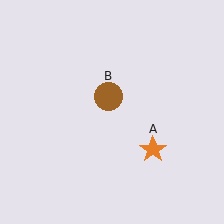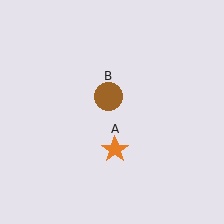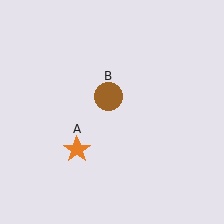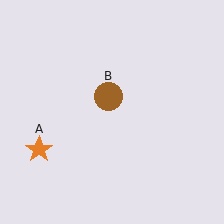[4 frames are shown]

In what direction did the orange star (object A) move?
The orange star (object A) moved left.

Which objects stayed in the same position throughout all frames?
Brown circle (object B) remained stationary.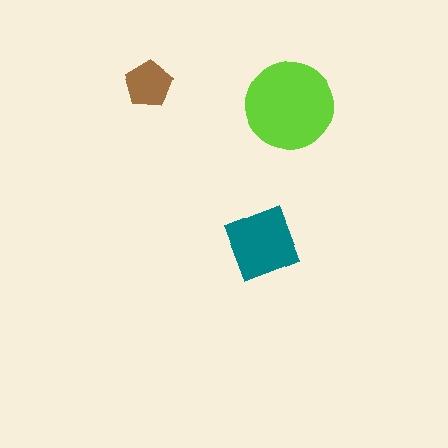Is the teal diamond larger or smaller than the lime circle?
Smaller.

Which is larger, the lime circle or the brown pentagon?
The lime circle.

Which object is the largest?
The lime circle.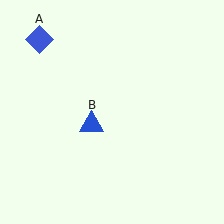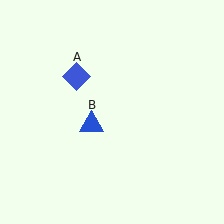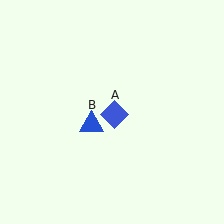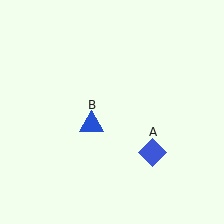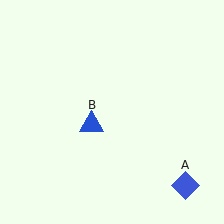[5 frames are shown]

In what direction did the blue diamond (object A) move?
The blue diamond (object A) moved down and to the right.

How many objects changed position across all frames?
1 object changed position: blue diamond (object A).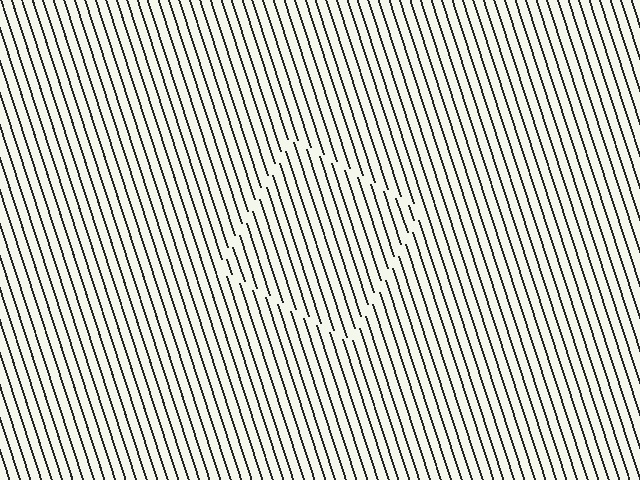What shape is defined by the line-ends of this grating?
An illusory square. The interior of the shape contains the same grating, shifted by half a period — the contour is defined by the phase discontinuity where line-ends from the inner and outer gratings abut.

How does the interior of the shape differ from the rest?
The interior of the shape contains the same grating, shifted by half a period — the contour is defined by the phase discontinuity where line-ends from the inner and outer gratings abut.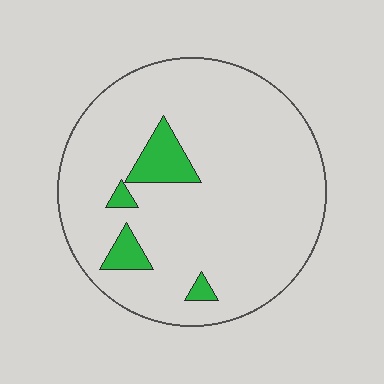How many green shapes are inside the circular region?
4.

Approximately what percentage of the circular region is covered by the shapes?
Approximately 10%.